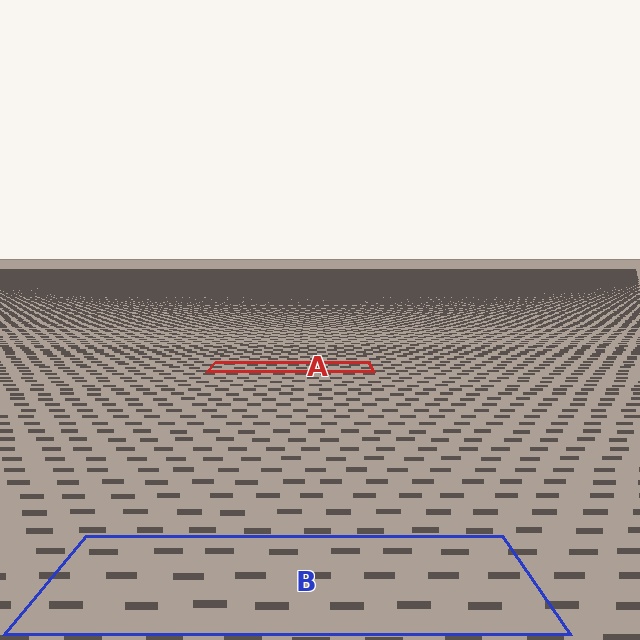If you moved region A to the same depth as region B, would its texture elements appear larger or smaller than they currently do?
They would appear larger. At a closer depth, the same texture elements are projected at a bigger on-screen size.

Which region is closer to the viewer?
Region B is closer. The texture elements there are larger and more spread out.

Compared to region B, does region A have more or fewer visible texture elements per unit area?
Region A has more texture elements per unit area — they are packed more densely because it is farther away.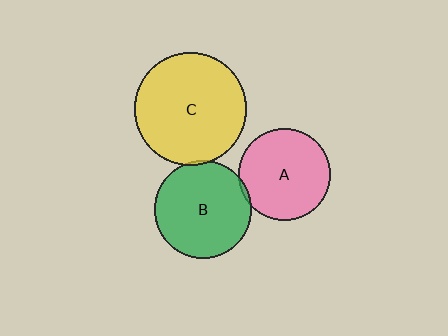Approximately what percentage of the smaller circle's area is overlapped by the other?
Approximately 5%.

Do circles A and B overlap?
Yes.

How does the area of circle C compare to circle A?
Approximately 1.5 times.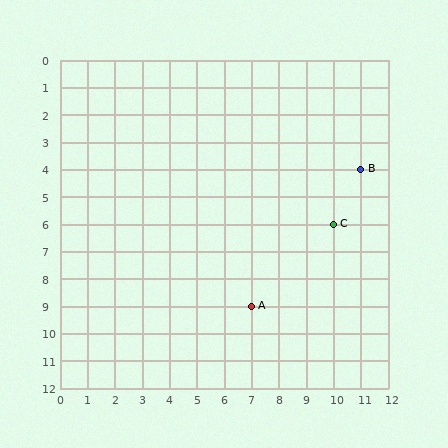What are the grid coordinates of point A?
Point A is at grid coordinates (7, 9).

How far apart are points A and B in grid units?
Points A and B are 4 columns and 5 rows apart (about 6.4 grid units diagonally).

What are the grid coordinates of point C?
Point C is at grid coordinates (10, 6).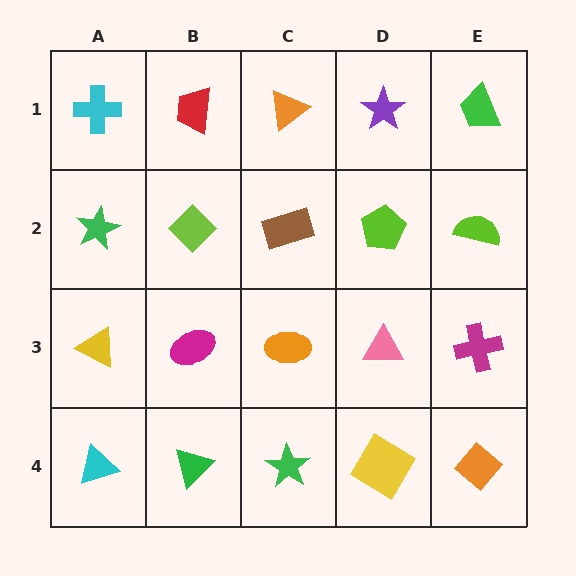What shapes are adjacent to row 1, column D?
A lime pentagon (row 2, column D), an orange triangle (row 1, column C), a green trapezoid (row 1, column E).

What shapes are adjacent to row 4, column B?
A magenta ellipse (row 3, column B), a cyan triangle (row 4, column A), a green star (row 4, column C).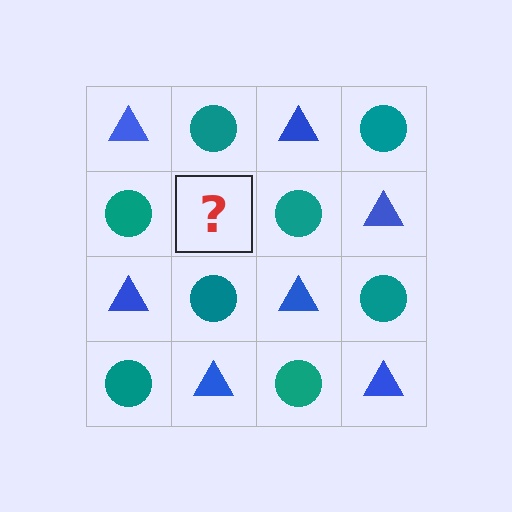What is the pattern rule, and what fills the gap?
The rule is that it alternates blue triangle and teal circle in a checkerboard pattern. The gap should be filled with a blue triangle.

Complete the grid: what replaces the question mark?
The question mark should be replaced with a blue triangle.